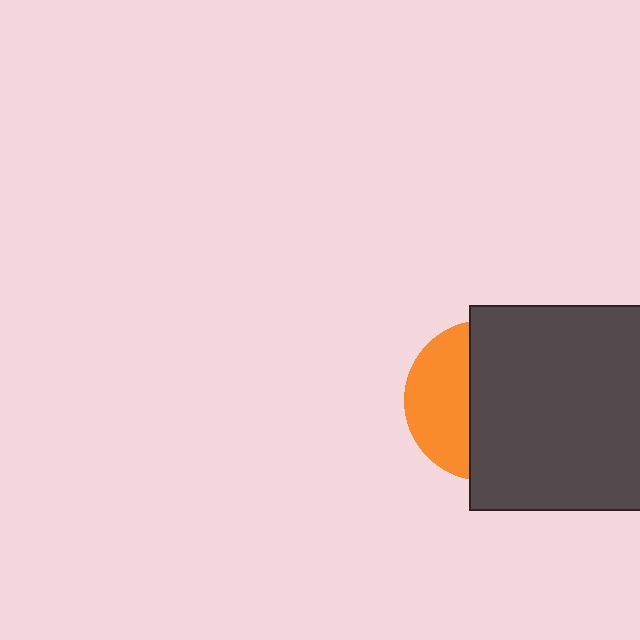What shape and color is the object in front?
The object in front is a dark gray square.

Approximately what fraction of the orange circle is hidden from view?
Roughly 62% of the orange circle is hidden behind the dark gray square.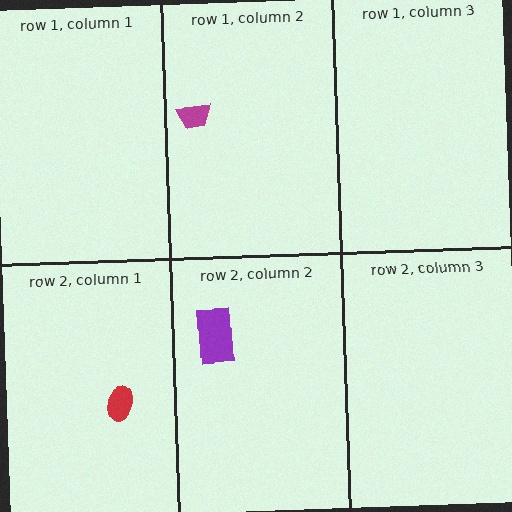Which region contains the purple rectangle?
The row 2, column 2 region.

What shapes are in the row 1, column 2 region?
The magenta trapezoid.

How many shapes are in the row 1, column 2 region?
1.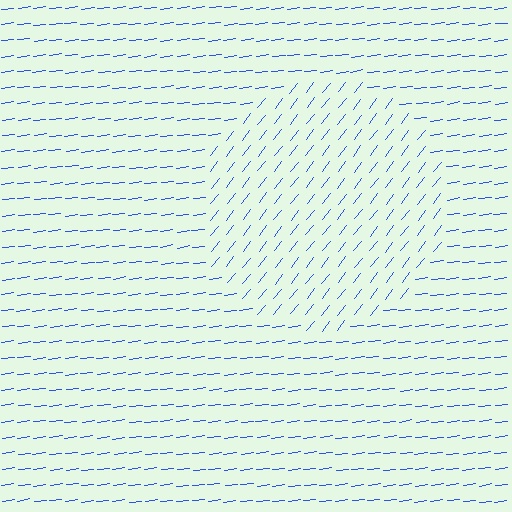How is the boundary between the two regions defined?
The boundary is defined purely by a change in line orientation (approximately 45 degrees difference). All lines are the same color and thickness.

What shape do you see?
I see a circle.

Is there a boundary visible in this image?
Yes, there is a texture boundary formed by a change in line orientation.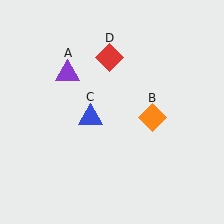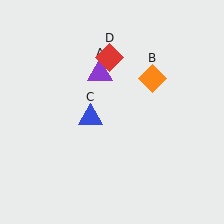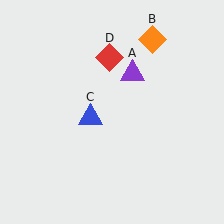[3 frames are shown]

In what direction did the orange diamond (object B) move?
The orange diamond (object B) moved up.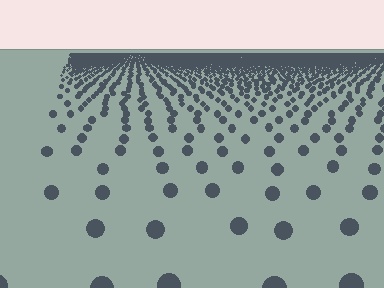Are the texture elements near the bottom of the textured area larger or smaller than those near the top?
Larger. Near the bottom, elements are closer to the viewer and appear at a bigger on-screen size.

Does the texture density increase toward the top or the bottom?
Density increases toward the top.